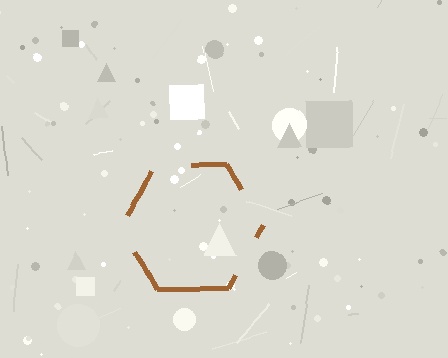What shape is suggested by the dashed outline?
The dashed outline suggests a hexagon.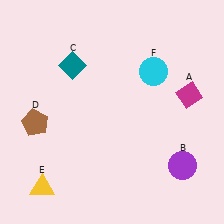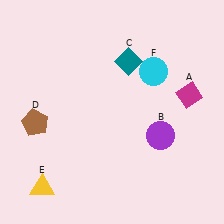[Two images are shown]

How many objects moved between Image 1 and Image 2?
2 objects moved between the two images.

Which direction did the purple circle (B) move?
The purple circle (B) moved up.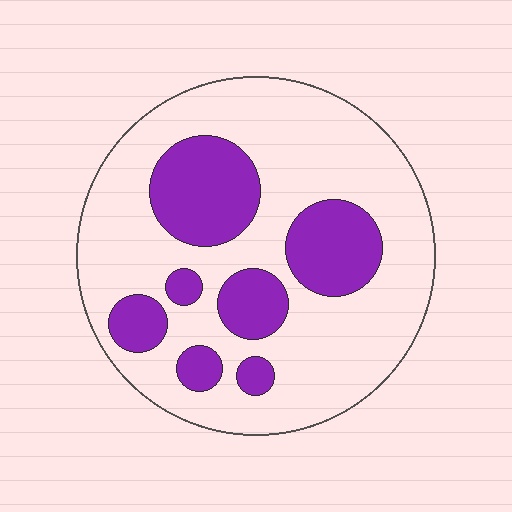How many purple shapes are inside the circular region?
7.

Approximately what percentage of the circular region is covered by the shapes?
Approximately 30%.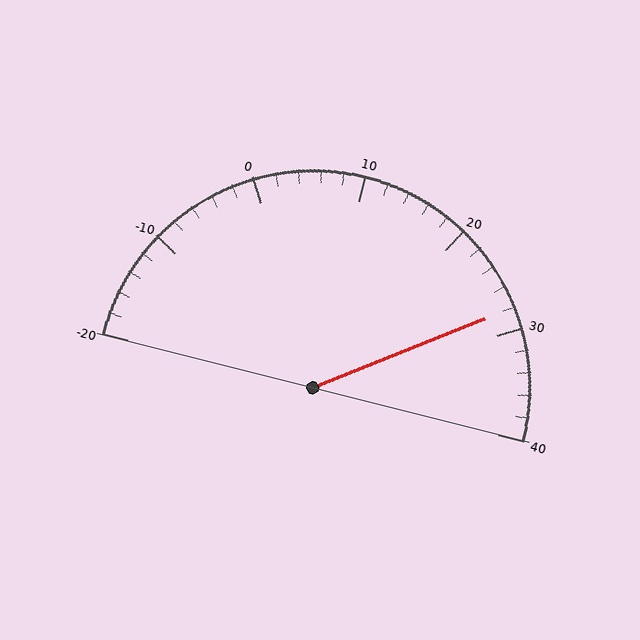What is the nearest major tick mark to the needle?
The nearest major tick mark is 30.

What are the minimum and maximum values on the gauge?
The gauge ranges from -20 to 40.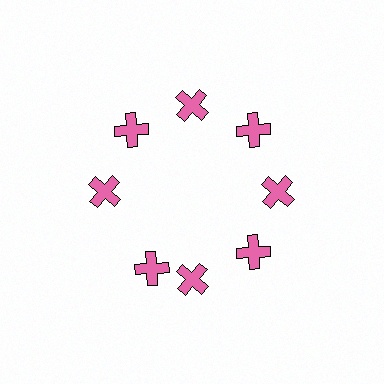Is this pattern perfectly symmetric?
No. The 8 pink crosses are arranged in a ring, but one element near the 8 o'clock position is rotated out of alignment along the ring, breaking the 8-fold rotational symmetry.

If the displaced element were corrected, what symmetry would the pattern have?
It would have 8-fold rotational symmetry — the pattern would map onto itself every 45 degrees.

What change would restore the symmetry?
The symmetry would be restored by rotating it back into even spacing with its neighbors so that all 8 crosses sit at equal angles and equal distance from the center.